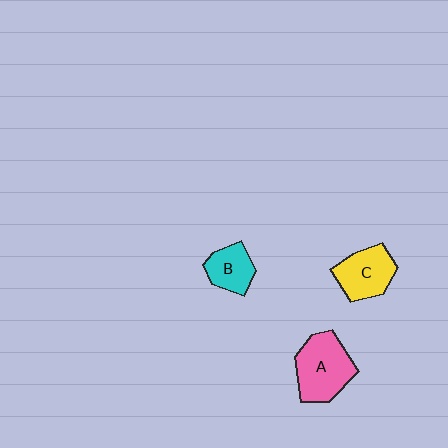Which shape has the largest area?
Shape A (pink).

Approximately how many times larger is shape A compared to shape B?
Approximately 1.7 times.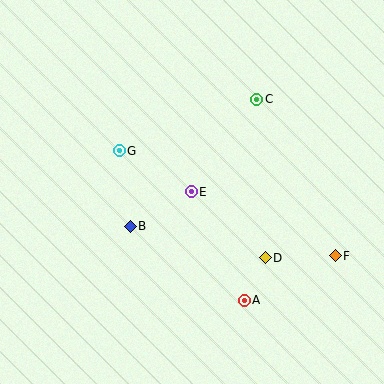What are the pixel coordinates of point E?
Point E is at (191, 192).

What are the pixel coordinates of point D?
Point D is at (265, 258).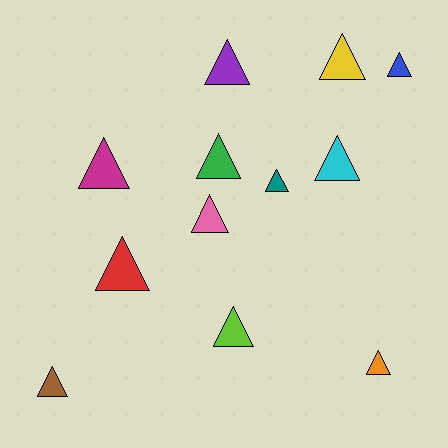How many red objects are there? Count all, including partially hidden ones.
There is 1 red object.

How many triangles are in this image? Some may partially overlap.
There are 12 triangles.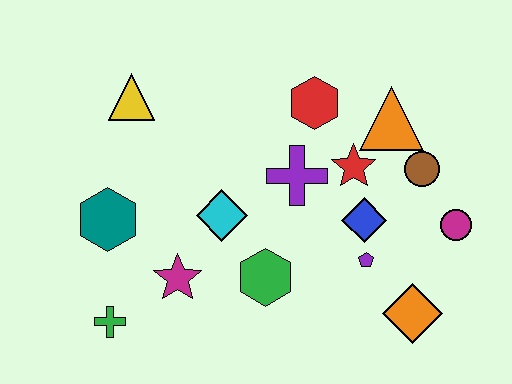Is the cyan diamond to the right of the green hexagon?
No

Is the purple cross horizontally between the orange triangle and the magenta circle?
No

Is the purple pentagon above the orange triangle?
No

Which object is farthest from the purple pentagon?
The yellow triangle is farthest from the purple pentagon.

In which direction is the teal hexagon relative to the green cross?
The teal hexagon is above the green cross.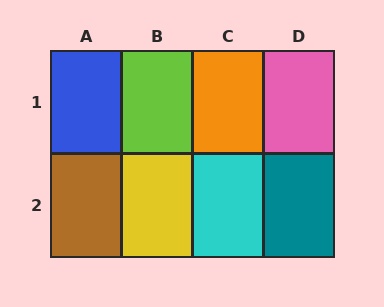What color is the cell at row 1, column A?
Blue.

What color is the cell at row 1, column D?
Pink.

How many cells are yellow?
1 cell is yellow.